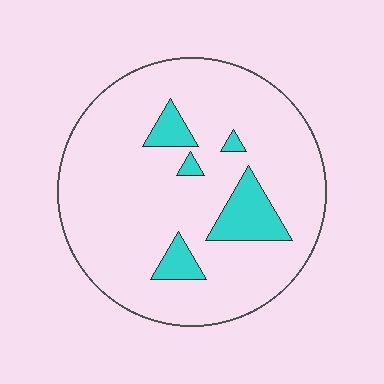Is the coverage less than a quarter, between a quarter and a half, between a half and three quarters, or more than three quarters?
Less than a quarter.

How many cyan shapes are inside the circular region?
5.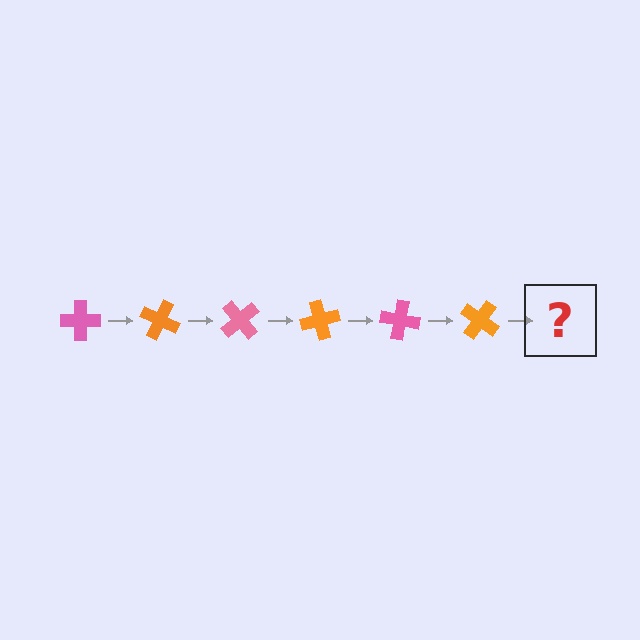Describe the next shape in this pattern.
It should be a pink cross, rotated 150 degrees from the start.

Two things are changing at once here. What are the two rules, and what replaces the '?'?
The two rules are that it rotates 25 degrees each step and the color cycles through pink and orange. The '?' should be a pink cross, rotated 150 degrees from the start.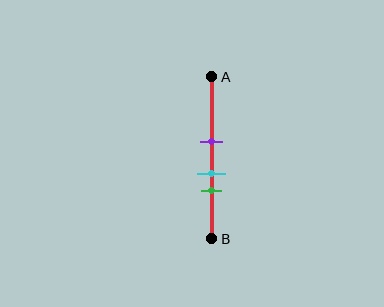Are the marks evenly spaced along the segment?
Yes, the marks are approximately evenly spaced.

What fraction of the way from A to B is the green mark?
The green mark is approximately 70% (0.7) of the way from A to B.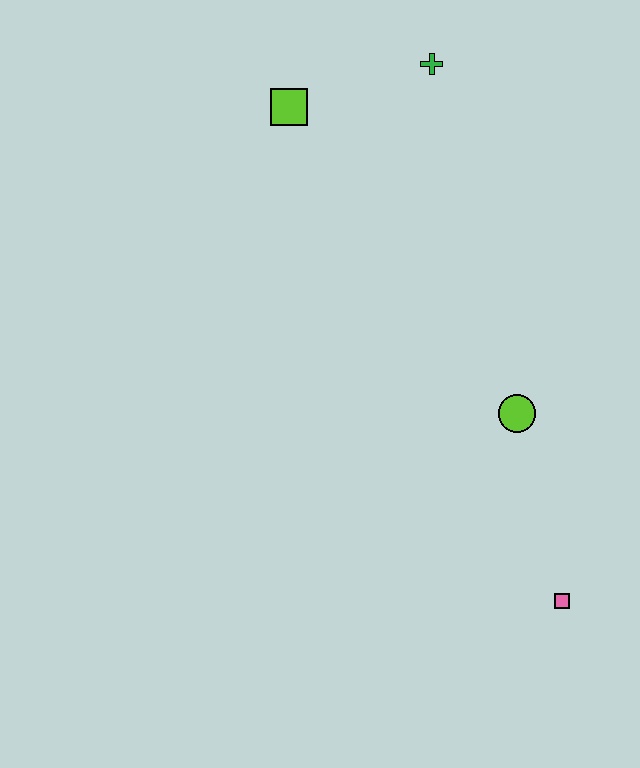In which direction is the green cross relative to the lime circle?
The green cross is above the lime circle.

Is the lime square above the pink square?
Yes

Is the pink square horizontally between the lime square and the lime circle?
No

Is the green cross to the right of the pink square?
No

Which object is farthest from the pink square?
The lime square is farthest from the pink square.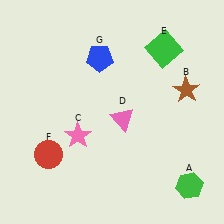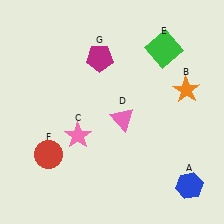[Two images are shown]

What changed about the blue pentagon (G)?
In Image 1, G is blue. In Image 2, it changed to magenta.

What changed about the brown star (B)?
In Image 1, B is brown. In Image 2, it changed to orange.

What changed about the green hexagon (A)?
In Image 1, A is green. In Image 2, it changed to blue.